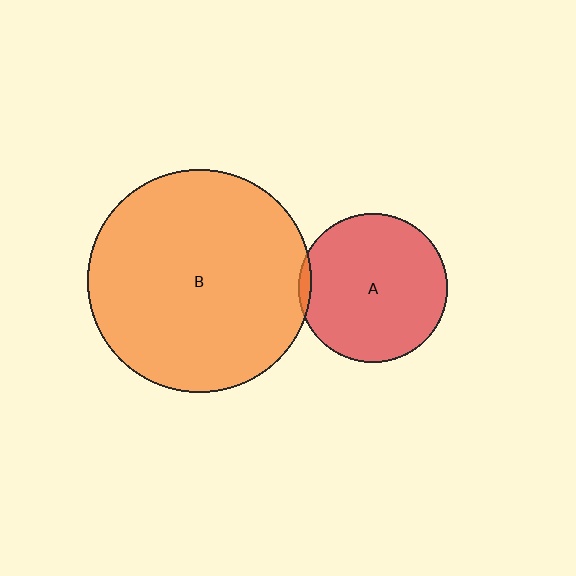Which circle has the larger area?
Circle B (orange).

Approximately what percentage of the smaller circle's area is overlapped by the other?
Approximately 5%.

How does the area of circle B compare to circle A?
Approximately 2.3 times.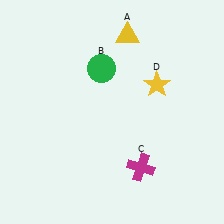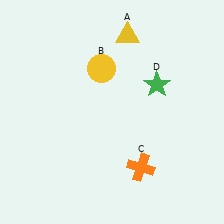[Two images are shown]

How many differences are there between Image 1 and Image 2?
There are 3 differences between the two images.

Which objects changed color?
B changed from green to yellow. C changed from magenta to orange. D changed from yellow to green.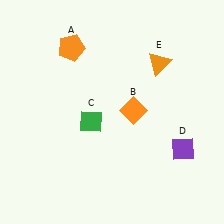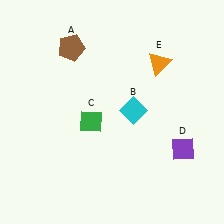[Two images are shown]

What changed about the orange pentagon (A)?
In Image 1, A is orange. In Image 2, it changed to brown.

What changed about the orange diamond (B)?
In Image 1, B is orange. In Image 2, it changed to cyan.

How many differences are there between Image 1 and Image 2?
There are 2 differences between the two images.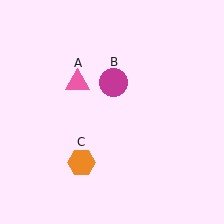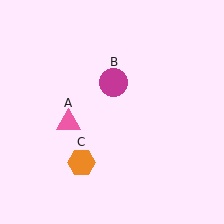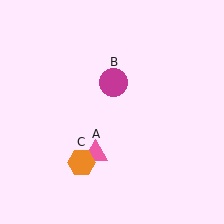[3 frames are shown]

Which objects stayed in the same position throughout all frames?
Magenta circle (object B) and orange hexagon (object C) remained stationary.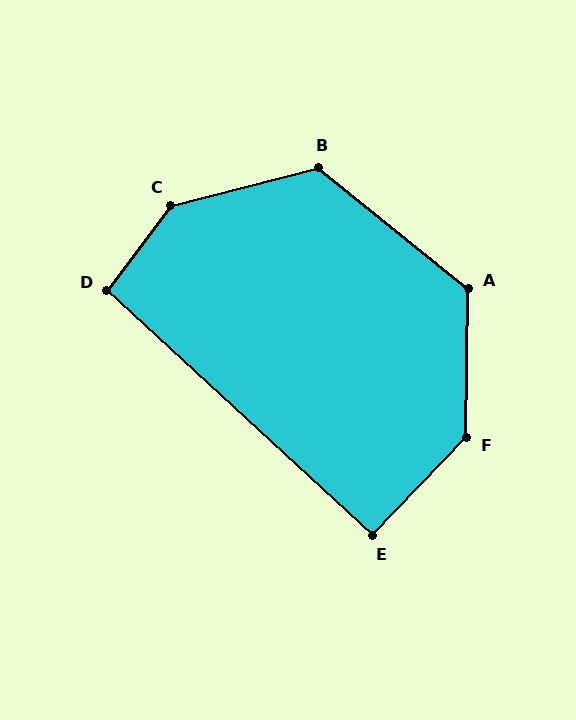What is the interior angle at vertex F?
Approximately 137 degrees (obtuse).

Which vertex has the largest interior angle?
C, at approximately 141 degrees.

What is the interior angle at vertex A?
Approximately 128 degrees (obtuse).